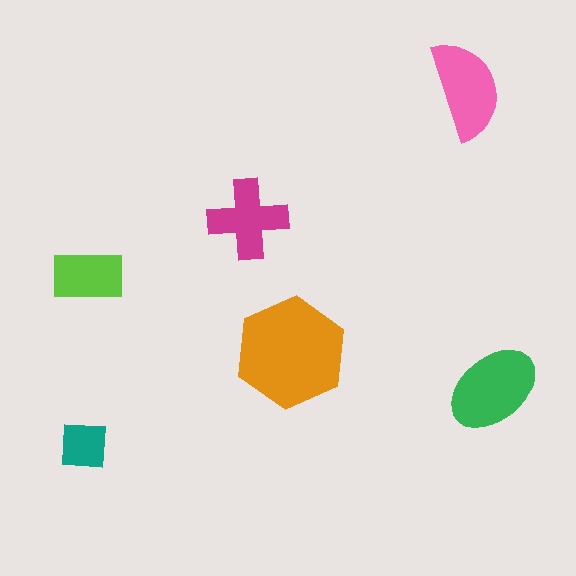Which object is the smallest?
The teal square.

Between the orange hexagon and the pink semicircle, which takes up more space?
The orange hexagon.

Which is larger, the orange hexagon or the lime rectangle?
The orange hexagon.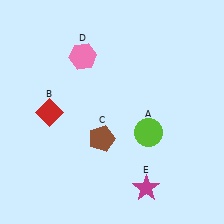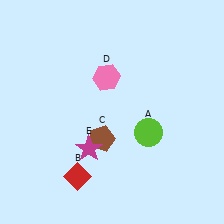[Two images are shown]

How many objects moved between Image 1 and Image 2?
3 objects moved between the two images.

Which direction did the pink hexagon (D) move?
The pink hexagon (D) moved right.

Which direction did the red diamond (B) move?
The red diamond (B) moved down.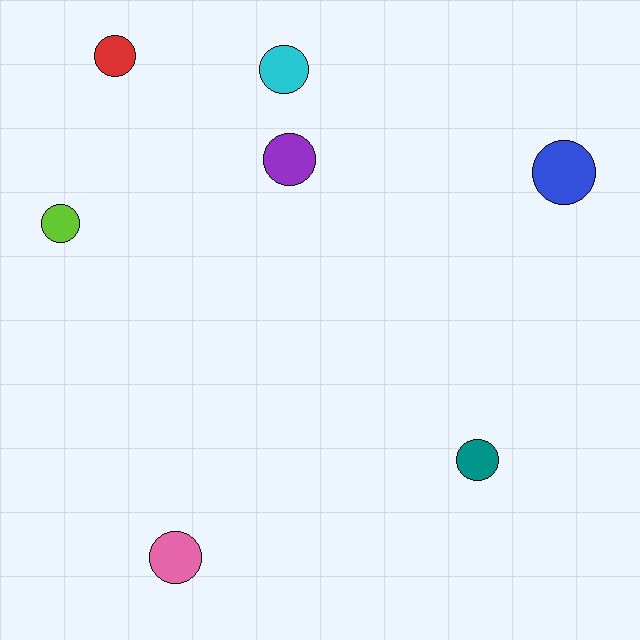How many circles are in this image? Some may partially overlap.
There are 7 circles.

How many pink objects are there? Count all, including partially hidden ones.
There is 1 pink object.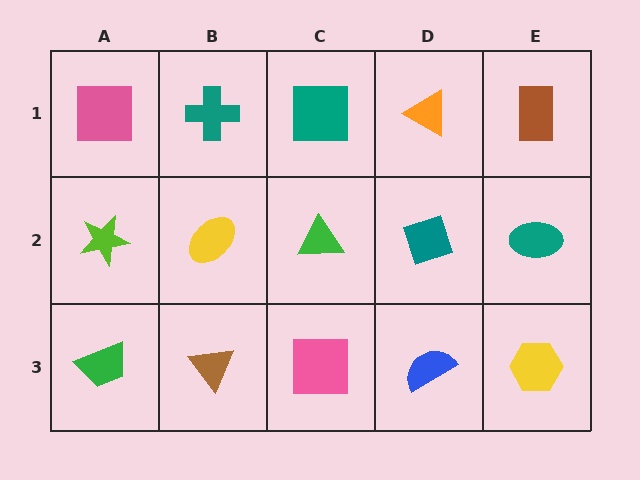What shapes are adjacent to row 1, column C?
A green triangle (row 2, column C), a teal cross (row 1, column B), an orange triangle (row 1, column D).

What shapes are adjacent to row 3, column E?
A teal ellipse (row 2, column E), a blue semicircle (row 3, column D).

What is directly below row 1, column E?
A teal ellipse.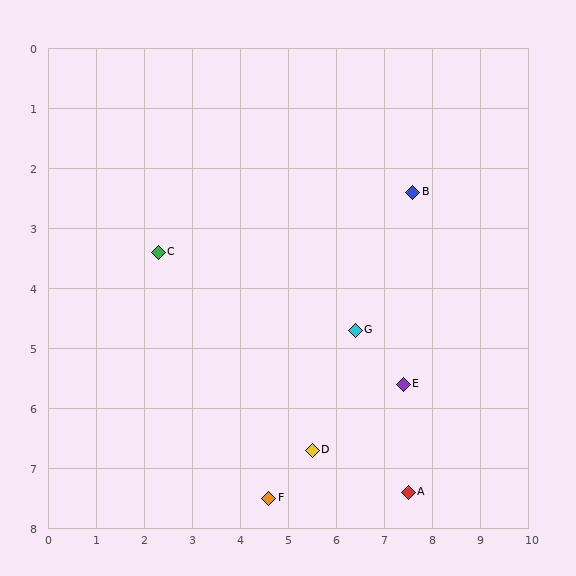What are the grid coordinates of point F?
Point F is at approximately (4.6, 7.5).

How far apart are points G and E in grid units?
Points G and E are about 1.3 grid units apart.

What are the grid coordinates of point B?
Point B is at approximately (7.6, 2.4).